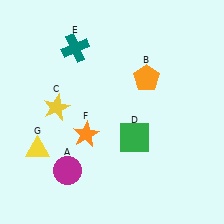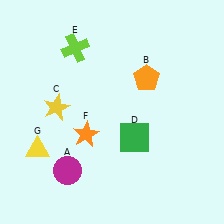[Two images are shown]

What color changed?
The cross (E) changed from teal in Image 1 to lime in Image 2.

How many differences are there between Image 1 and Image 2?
There is 1 difference between the two images.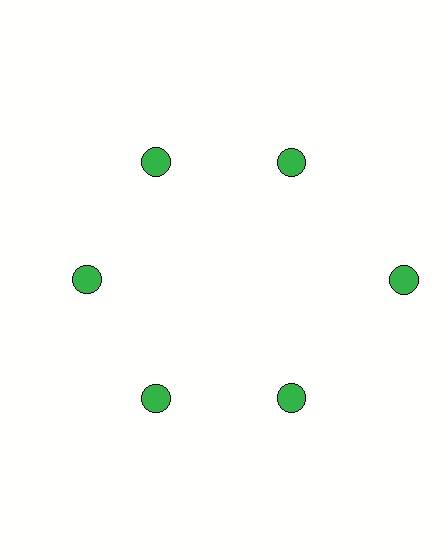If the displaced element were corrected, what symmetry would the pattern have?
It would have 6-fold rotational symmetry — the pattern would map onto itself every 60 degrees.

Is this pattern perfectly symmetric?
No. The 6 green circles are arranged in a ring, but one element near the 3 o'clock position is pushed outward from the center, breaking the 6-fold rotational symmetry.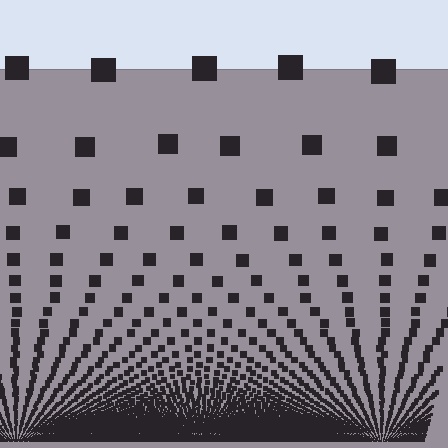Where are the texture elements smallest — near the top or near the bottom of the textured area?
Near the bottom.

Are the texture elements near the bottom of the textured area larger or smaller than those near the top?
Smaller. The gradient is inverted — elements near the bottom are smaller and denser.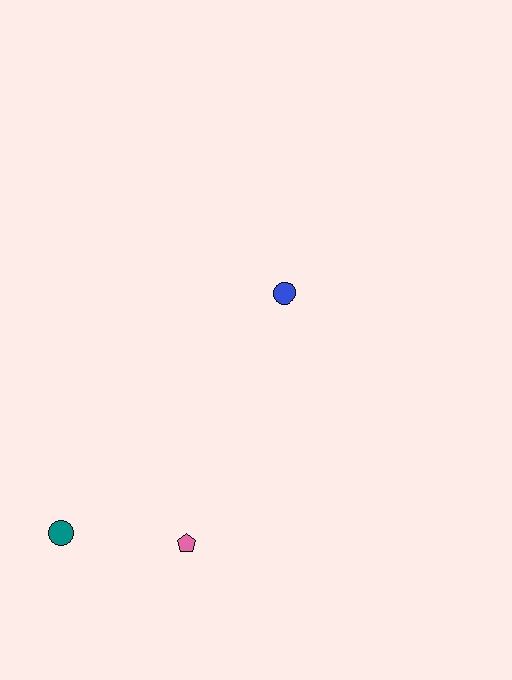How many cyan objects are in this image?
There are no cyan objects.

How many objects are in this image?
There are 3 objects.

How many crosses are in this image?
There are no crosses.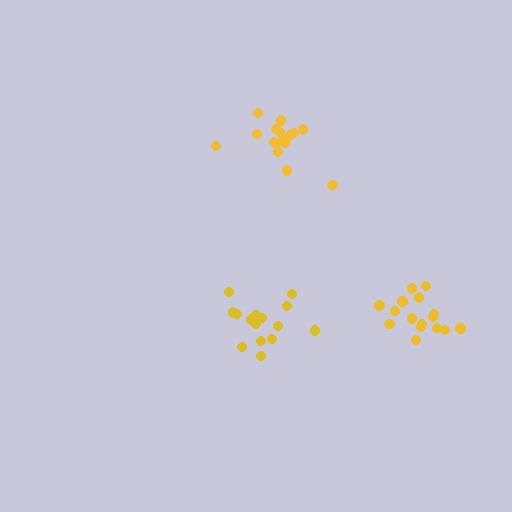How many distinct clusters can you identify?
There are 3 distinct clusters.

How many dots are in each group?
Group 1: 16 dots, Group 2: 16 dots, Group 3: 16 dots (48 total).